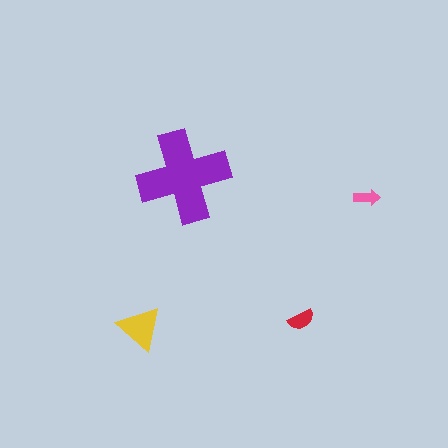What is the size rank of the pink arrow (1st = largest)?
4th.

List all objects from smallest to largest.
The pink arrow, the red semicircle, the yellow triangle, the purple cross.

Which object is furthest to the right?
The pink arrow is rightmost.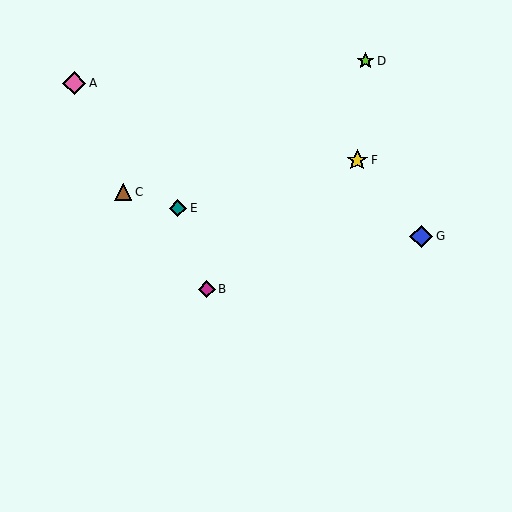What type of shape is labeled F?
Shape F is a yellow star.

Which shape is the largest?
The pink diamond (labeled A) is the largest.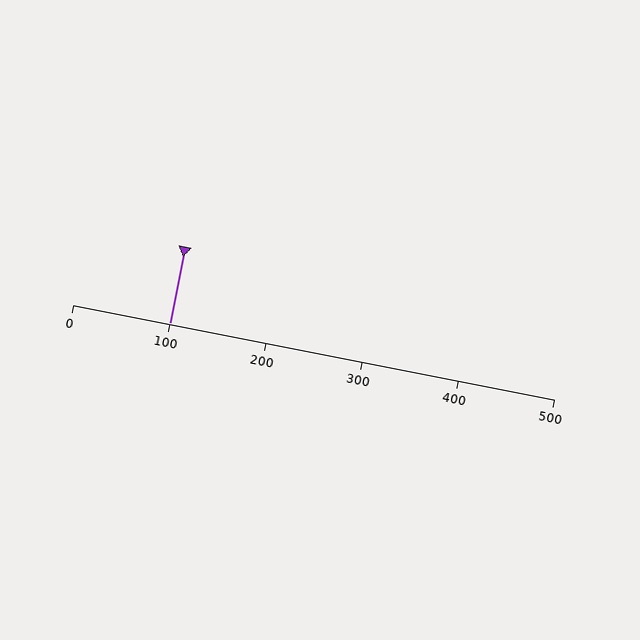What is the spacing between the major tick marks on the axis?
The major ticks are spaced 100 apart.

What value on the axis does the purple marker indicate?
The marker indicates approximately 100.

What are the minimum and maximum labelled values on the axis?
The axis runs from 0 to 500.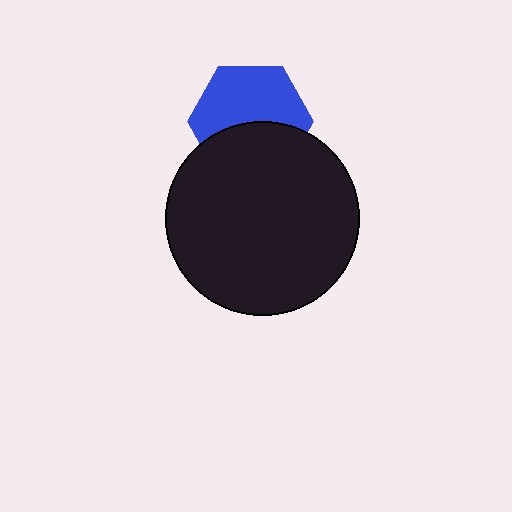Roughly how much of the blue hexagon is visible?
About half of it is visible (roughly 57%).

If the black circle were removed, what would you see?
You would see the complete blue hexagon.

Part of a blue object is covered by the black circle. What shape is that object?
It is a hexagon.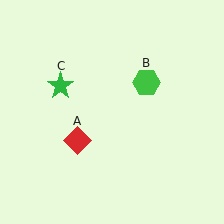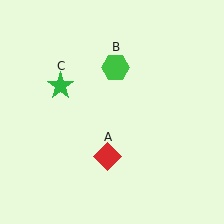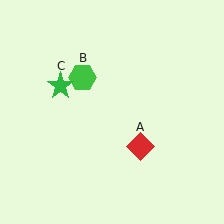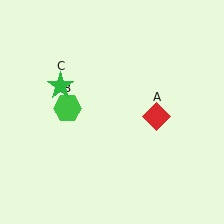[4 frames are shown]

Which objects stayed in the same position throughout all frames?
Green star (object C) remained stationary.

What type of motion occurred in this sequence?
The red diamond (object A), green hexagon (object B) rotated counterclockwise around the center of the scene.